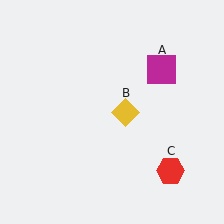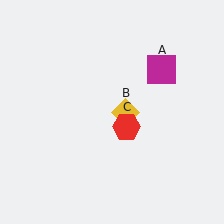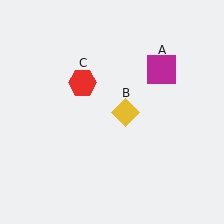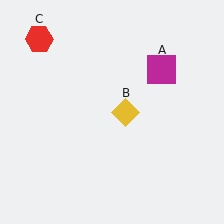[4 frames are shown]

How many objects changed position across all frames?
1 object changed position: red hexagon (object C).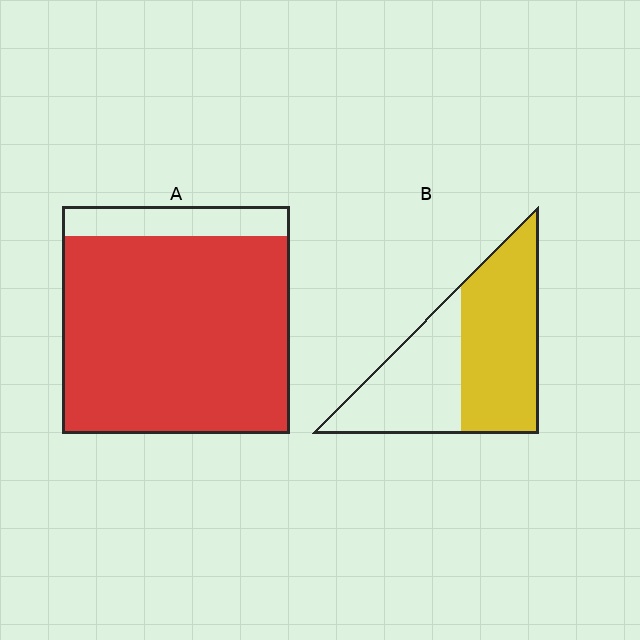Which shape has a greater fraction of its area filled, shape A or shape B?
Shape A.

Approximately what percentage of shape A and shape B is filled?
A is approximately 85% and B is approximately 55%.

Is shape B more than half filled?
Yes.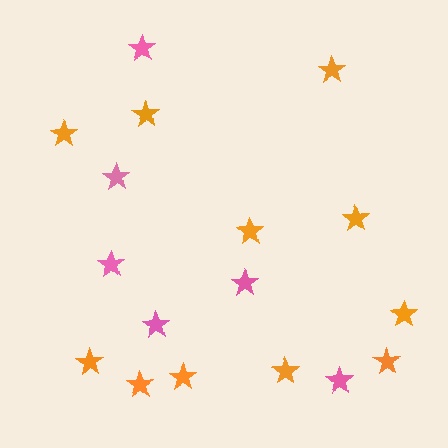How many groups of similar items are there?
There are 2 groups: one group of pink stars (6) and one group of orange stars (11).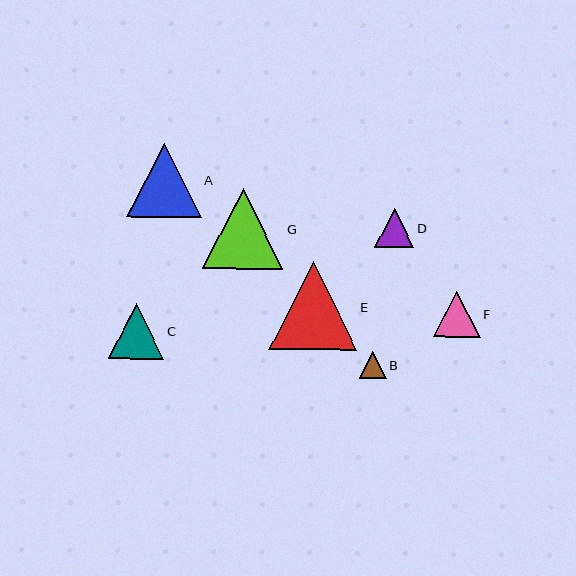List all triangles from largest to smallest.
From largest to smallest: E, G, A, C, F, D, B.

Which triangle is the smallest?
Triangle B is the smallest with a size of approximately 27 pixels.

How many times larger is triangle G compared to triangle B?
Triangle G is approximately 3.0 times the size of triangle B.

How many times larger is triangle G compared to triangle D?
Triangle G is approximately 2.1 times the size of triangle D.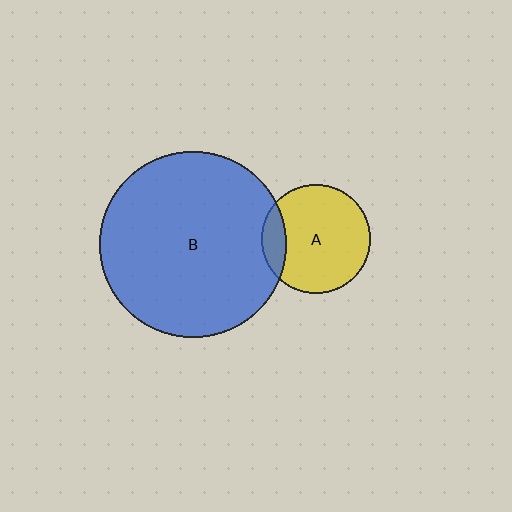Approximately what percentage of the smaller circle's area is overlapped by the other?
Approximately 15%.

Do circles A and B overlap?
Yes.